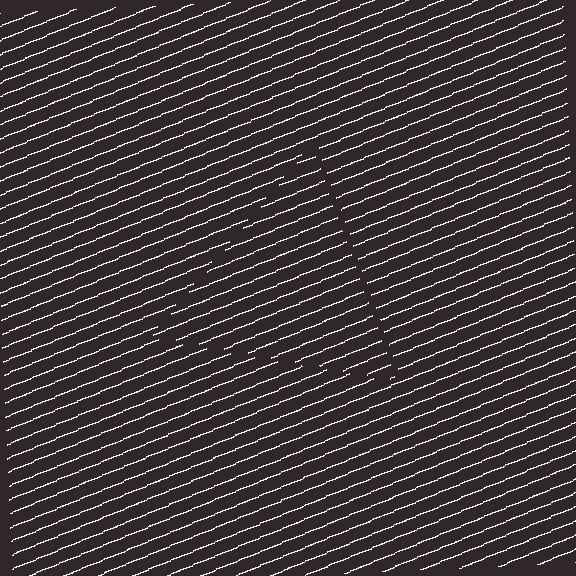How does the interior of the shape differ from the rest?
The interior of the shape contains the same grating, shifted by half a period — the contour is defined by the phase discontinuity where line-ends from the inner and outer gratings abut.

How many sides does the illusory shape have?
3 sides — the line-ends trace a triangle.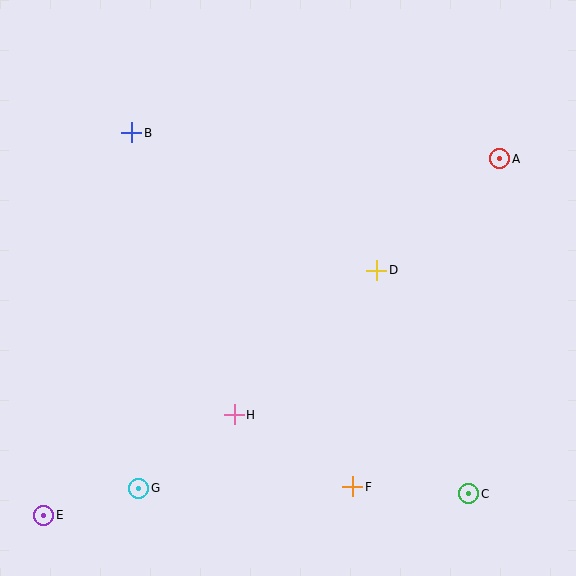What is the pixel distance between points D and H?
The distance between D and H is 203 pixels.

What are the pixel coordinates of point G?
Point G is at (139, 488).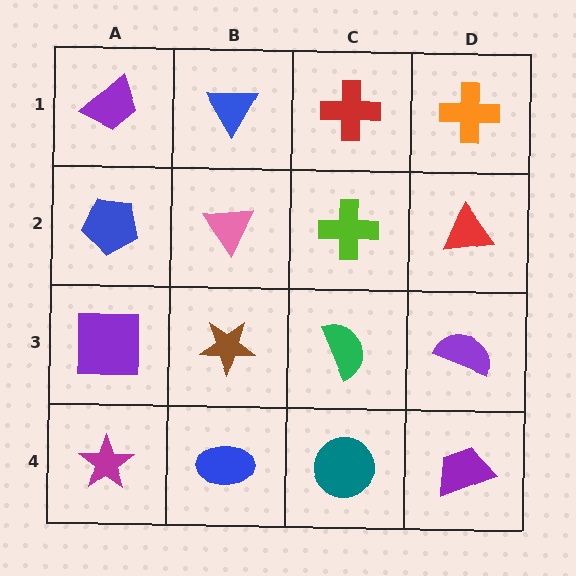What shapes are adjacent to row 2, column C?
A red cross (row 1, column C), a green semicircle (row 3, column C), a pink triangle (row 2, column B), a red triangle (row 2, column D).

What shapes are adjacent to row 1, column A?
A blue pentagon (row 2, column A), a blue triangle (row 1, column B).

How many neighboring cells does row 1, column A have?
2.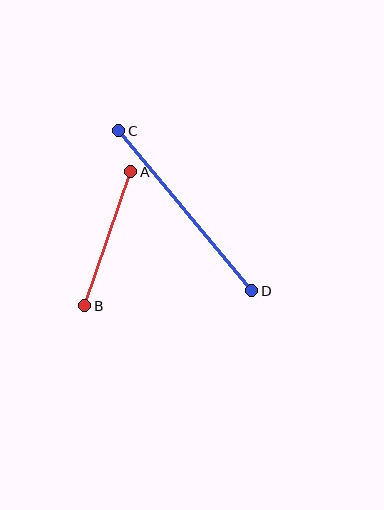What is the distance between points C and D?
The distance is approximately 208 pixels.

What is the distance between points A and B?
The distance is approximately 142 pixels.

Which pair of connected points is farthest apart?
Points C and D are farthest apart.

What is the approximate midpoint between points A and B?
The midpoint is at approximately (108, 239) pixels.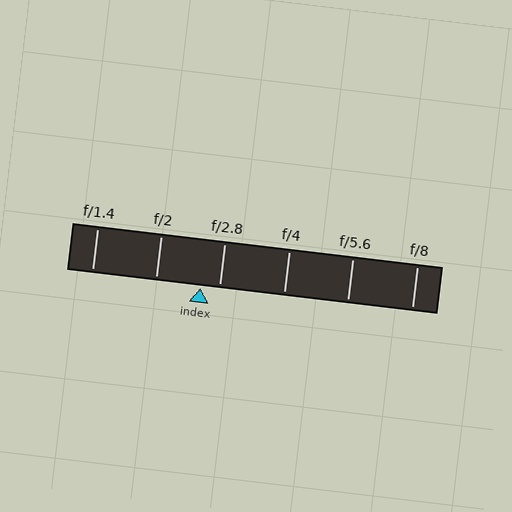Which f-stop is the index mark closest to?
The index mark is closest to f/2.8.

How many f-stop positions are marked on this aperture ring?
There are 6 f-stop positions marked.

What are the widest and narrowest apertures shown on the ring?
The widest aperture shown is f/1.4 and the narrowest is f/8.